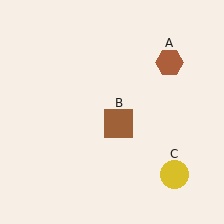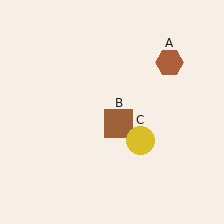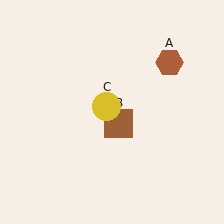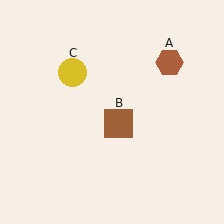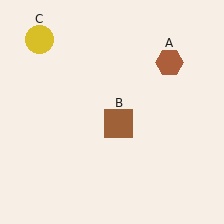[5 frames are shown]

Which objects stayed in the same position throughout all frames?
Brown hexagon (object A) and brown square (object B) remained stationary.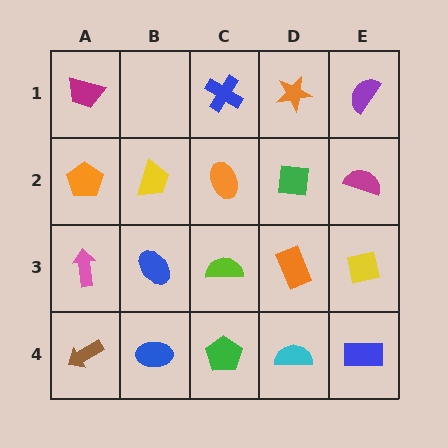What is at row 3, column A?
A pink arrow.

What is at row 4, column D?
A cyan semicircle.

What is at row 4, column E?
A blue rectangle.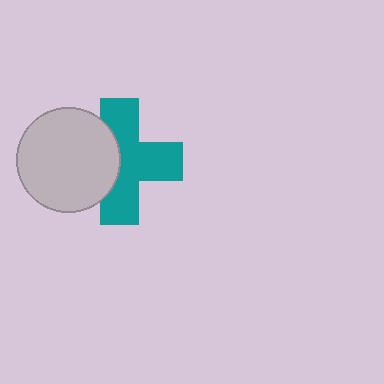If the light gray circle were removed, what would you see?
You would see the complete teal cross.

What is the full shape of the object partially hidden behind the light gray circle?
The partially hidden object is a teal cross.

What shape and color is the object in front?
The object in front is a light gray circle.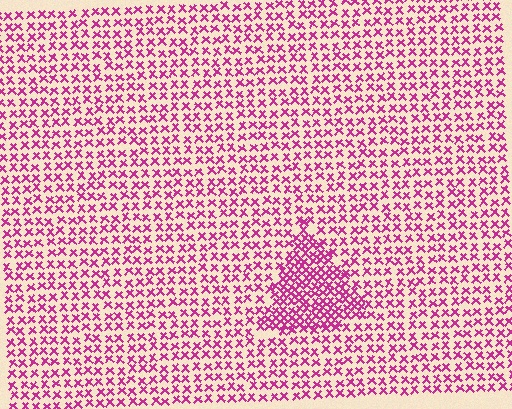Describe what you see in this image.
The image contains small magenta elements arranged at two different densities. A triangle-shaped region is visible where the elements are more densely packed than the surrounding area.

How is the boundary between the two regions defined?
The boundary is defined by a change in element density (approximately 1.9x ratio). All elements are the same color, size, and shape.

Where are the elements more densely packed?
The elements are more densely packed inside the triangle boundary.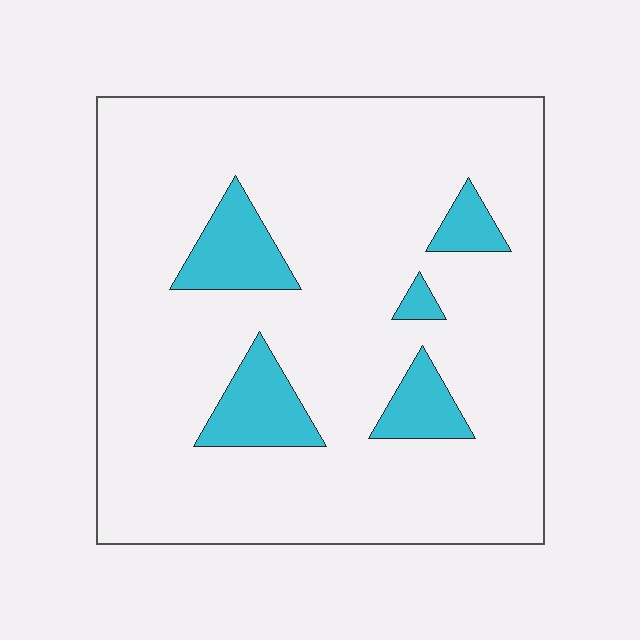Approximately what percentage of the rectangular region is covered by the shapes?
Approximately 15%.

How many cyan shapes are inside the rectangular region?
5.